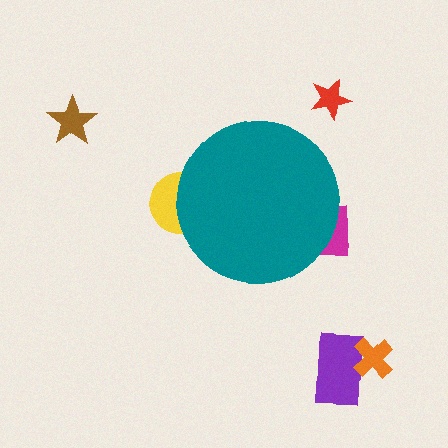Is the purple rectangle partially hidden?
No, the purple rectangle is fully visible.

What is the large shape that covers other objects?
A teal circle.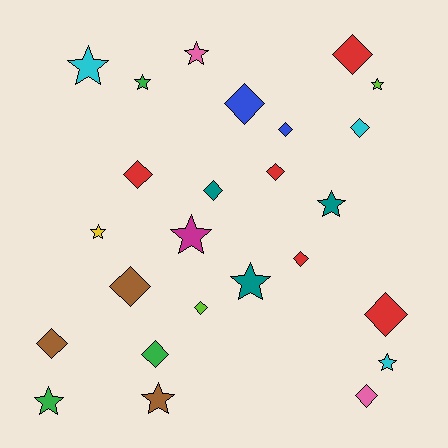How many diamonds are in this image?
There are 14 diamonds.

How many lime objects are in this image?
There are 2 lime objects.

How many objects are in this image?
There are 25 objects.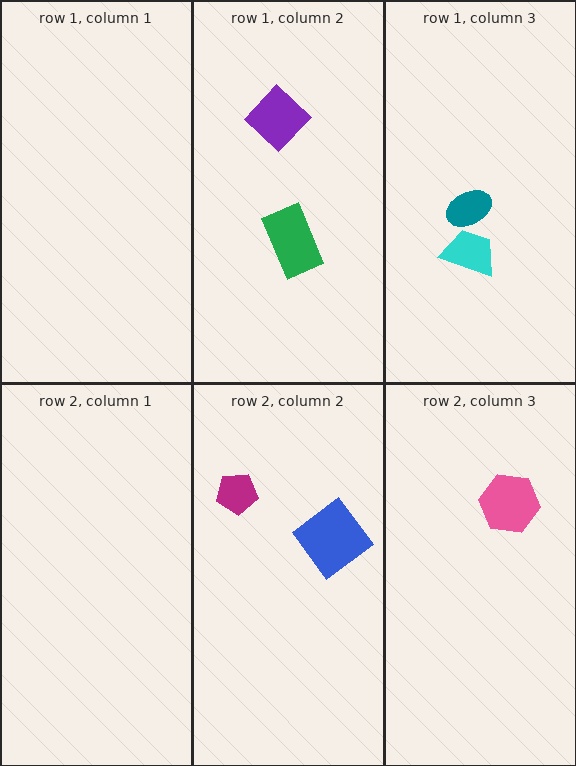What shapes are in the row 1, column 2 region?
The green rectangle, the purple diamond.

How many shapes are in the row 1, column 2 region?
2.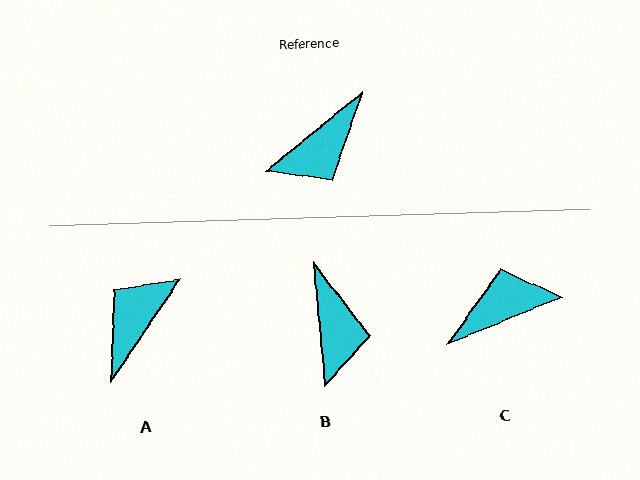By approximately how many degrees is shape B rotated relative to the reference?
Approximately 56 degrees counter-clockwise.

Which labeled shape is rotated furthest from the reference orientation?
A, about 163 degrees away.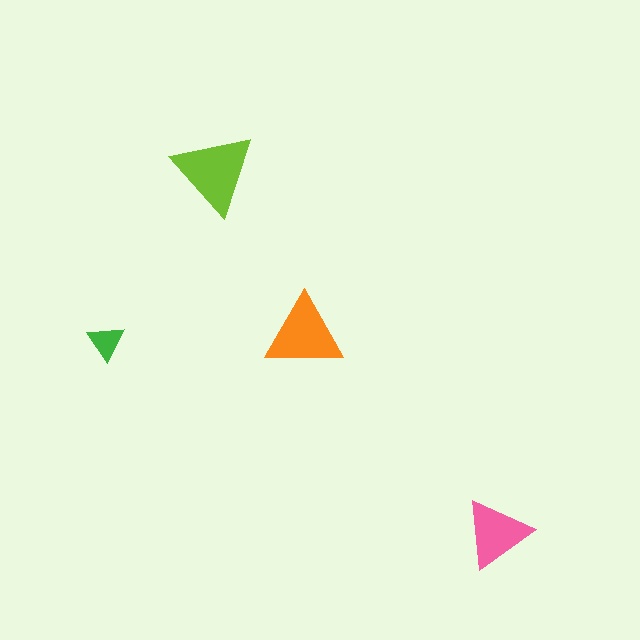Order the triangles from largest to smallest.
the lime one, the orange one, the pink one, the green one.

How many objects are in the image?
There are 4 objects in the image.